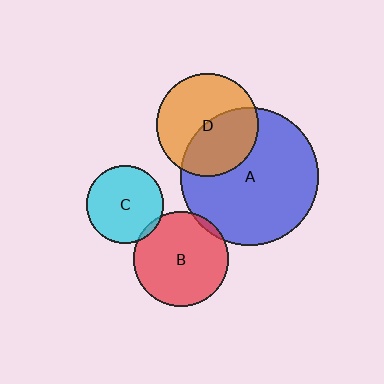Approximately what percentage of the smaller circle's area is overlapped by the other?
Approximately 45%.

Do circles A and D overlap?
Yes.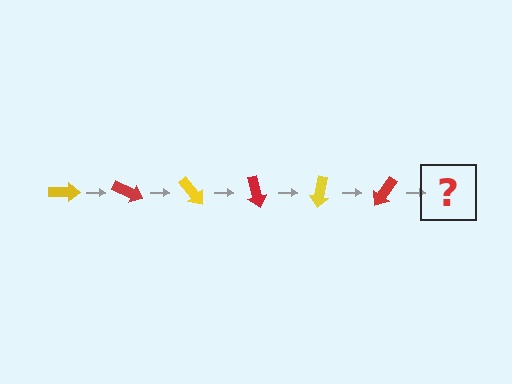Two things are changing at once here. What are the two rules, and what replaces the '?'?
The two rules are that it rotates 25 degrees each step and the color cycles through yellow and red. The '?' should be a yellow arrow, rotated 150 degrees from the start.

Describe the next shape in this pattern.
It should be a yellow arrow, rotated 150 degrees from the start.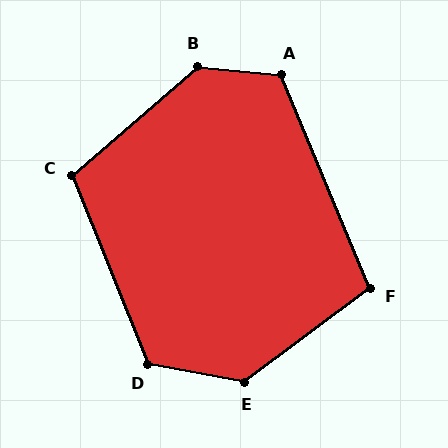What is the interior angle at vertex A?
Approximately 118 degrees (obtuse).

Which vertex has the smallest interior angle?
F, at approximately 104 degrees.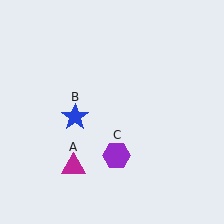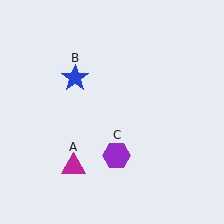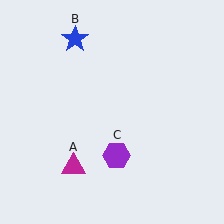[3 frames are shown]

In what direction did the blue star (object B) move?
The blue star (object B) moved up.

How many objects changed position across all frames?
1 object changed position: blue star (object B).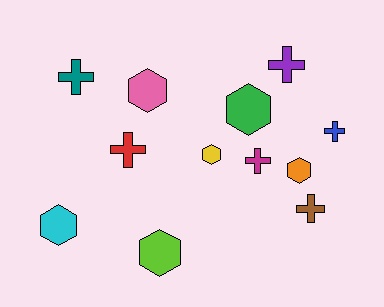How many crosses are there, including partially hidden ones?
There are 6 crosses.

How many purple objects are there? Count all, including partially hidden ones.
There is 1 purple object.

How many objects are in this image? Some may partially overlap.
There are 12 objects.